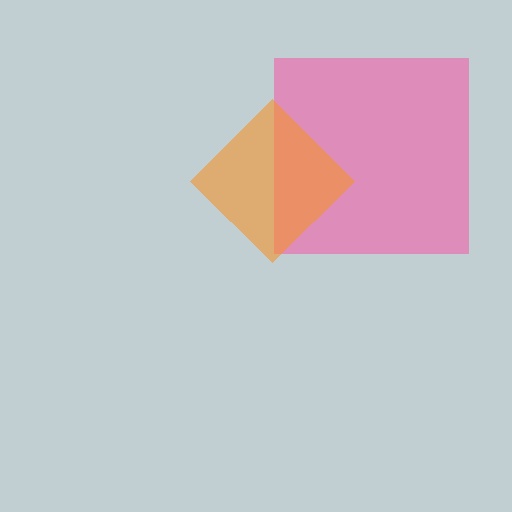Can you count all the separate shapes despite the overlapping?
Yes, there are 2 separate shapes.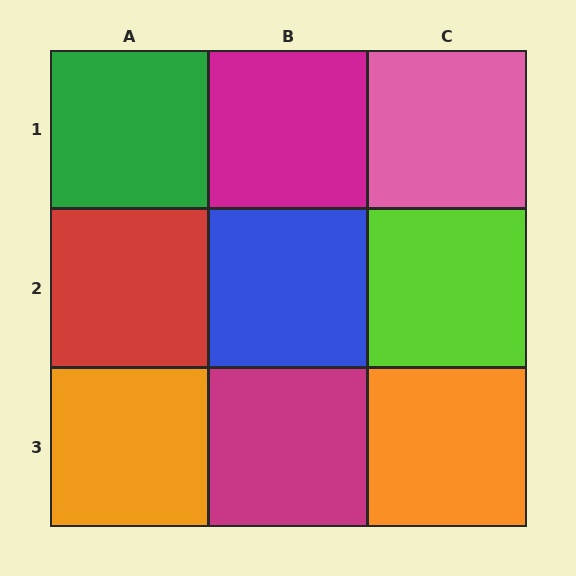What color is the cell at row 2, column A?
Red.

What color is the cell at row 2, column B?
Blue.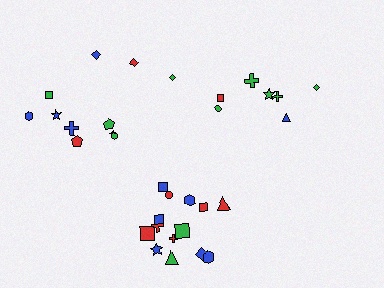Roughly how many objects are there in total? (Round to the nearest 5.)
Roughly 30 objects in total.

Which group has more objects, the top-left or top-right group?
The top-left group.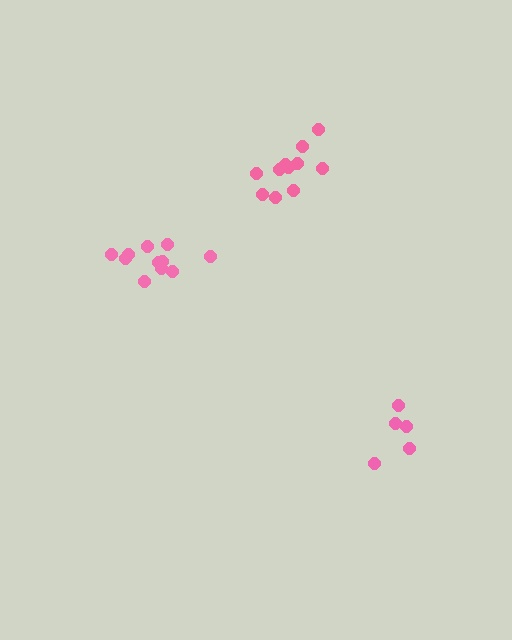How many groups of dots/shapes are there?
There are 3 groups.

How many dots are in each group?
Group 1: 11 dots, Group 2: 5 dots, Group 3: 11 dots (27 total).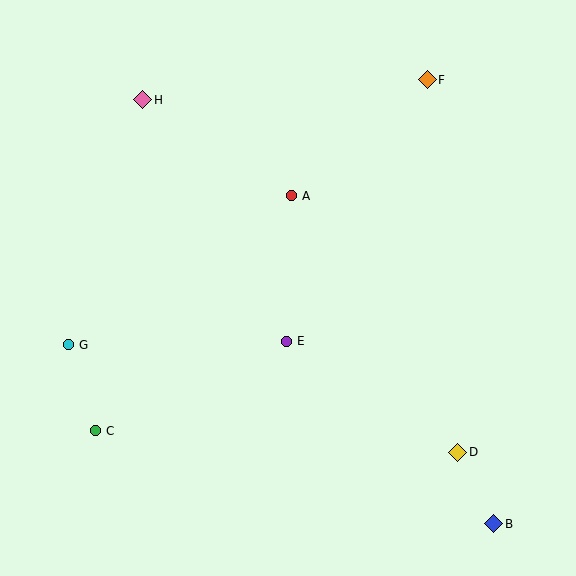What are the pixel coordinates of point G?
Point G is at (68, 345).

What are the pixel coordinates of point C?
Point C is at (95, 430).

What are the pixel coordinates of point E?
Point E is at (286, 341).